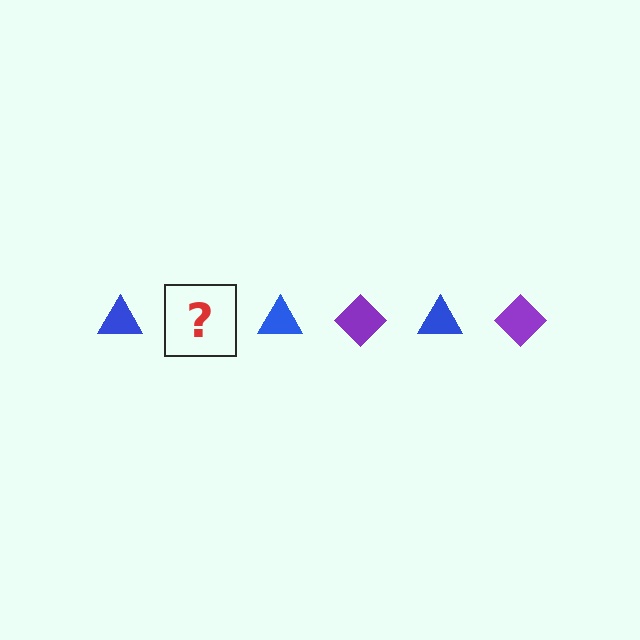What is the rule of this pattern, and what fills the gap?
The rule is that the pattern alternates between blue triangle and purple diamond. The gap should be filled with a purple diamond.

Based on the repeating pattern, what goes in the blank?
The blank should be a purple diamond.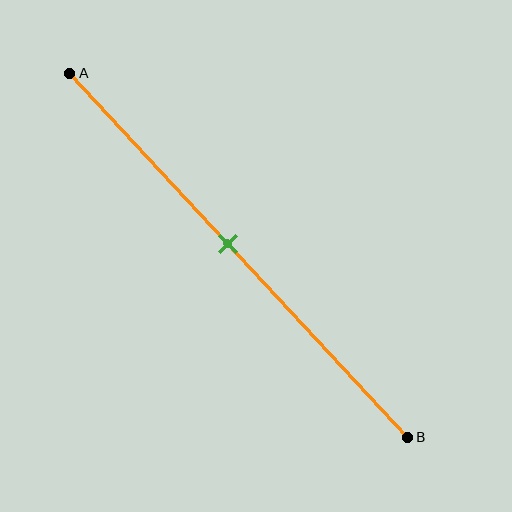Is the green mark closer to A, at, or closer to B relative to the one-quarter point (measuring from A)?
The green mark is closer to point B than the one-quarter point of segment AB.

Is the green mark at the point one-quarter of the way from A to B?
No, the mark is at about 45% from A, not at the 25% one-quarter point.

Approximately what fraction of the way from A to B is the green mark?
The green mark is approximately 45% of the way from A to B.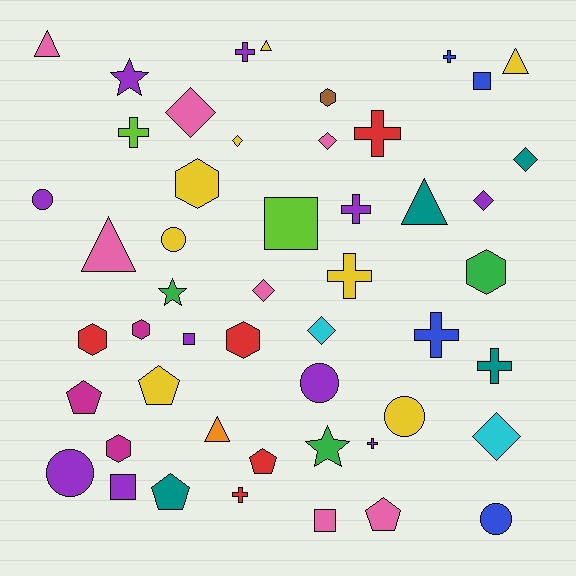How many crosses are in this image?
There are 10 crosses.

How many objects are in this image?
There are 50 objects.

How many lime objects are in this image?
There are 2 lime objects.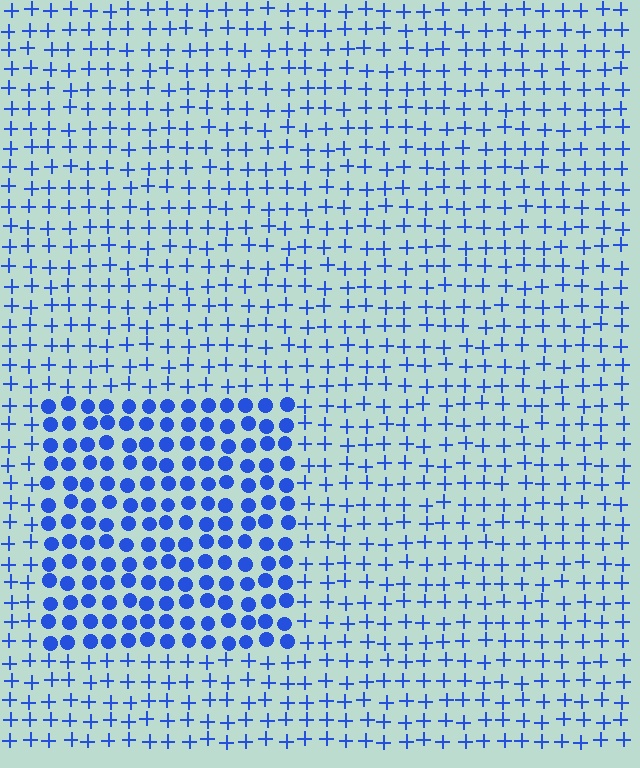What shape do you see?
I see a rectangle.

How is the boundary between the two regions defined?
The boundary is defined by a change in element shape: circles inside vs. plus signs outside. All elements share the same color and spacing.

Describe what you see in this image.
The image is filled with small blue elements arranged in a uniform grid. A rectangle-shaped region contains circles, while the surrounding area contains plus signs. The boundary is defined purely by the change in element shape.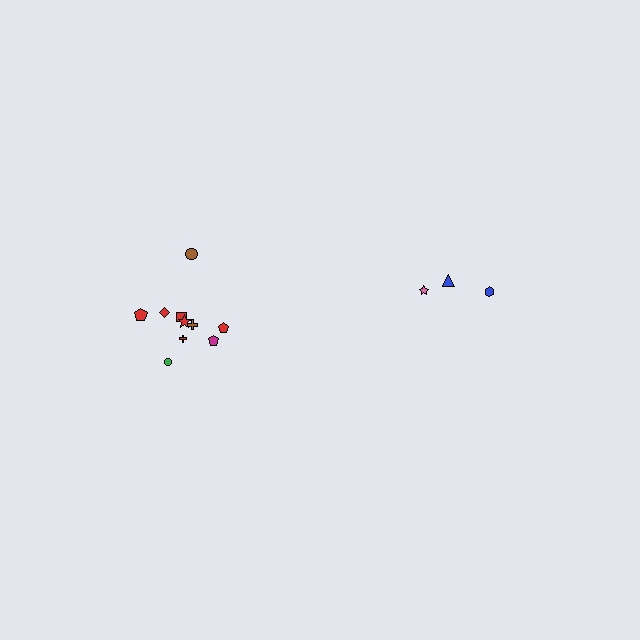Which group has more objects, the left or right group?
The left group.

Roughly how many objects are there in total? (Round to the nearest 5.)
Roughly 15 objects in total.